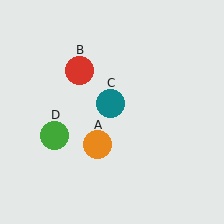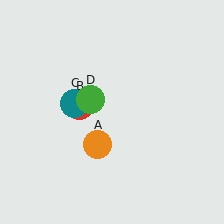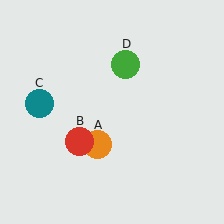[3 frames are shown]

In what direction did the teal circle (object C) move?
The teal circle (object C) moved left.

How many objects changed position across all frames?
3 objects changed position: red circle (object B), teal circle (object C), green circle (object D).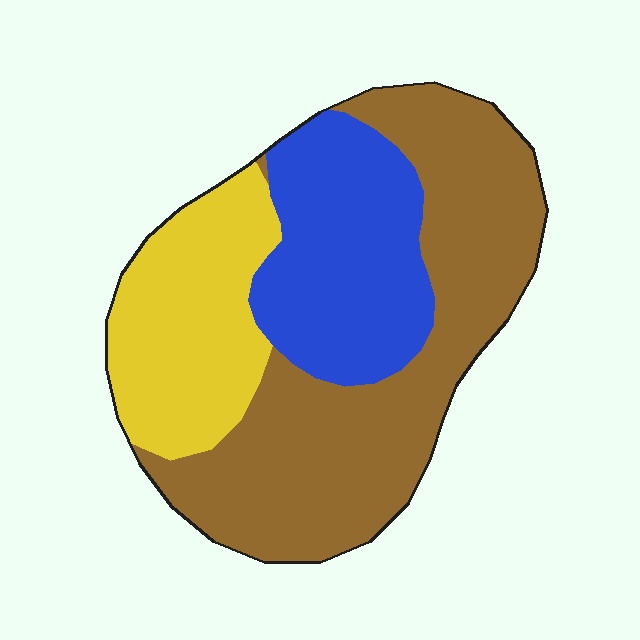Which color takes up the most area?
Brown, at roughly 50%.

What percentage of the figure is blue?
Blue covers around 25% of the figure.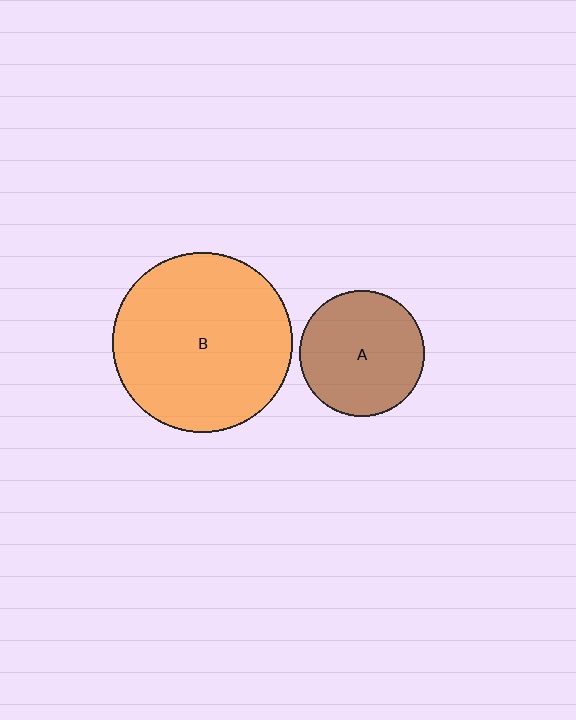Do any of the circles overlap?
No, none of the circles overlap.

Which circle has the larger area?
Circle B (orange).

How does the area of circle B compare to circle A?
Approximately 2.1 times.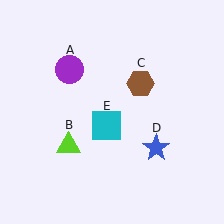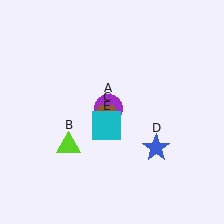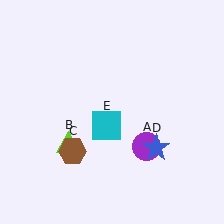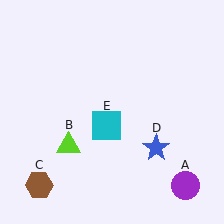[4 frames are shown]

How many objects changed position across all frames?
2 objects changed position: purple circle (object A), brown hexagon (object C).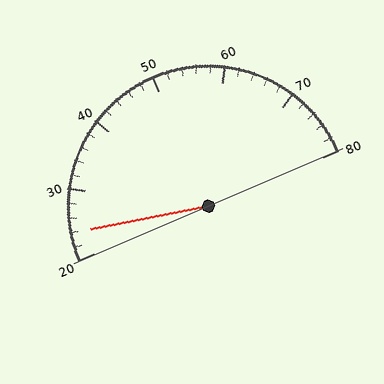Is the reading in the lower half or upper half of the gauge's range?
The reading is in the lower half of the range (20 to 80).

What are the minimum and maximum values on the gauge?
The gauge ranges from 20 to 80.